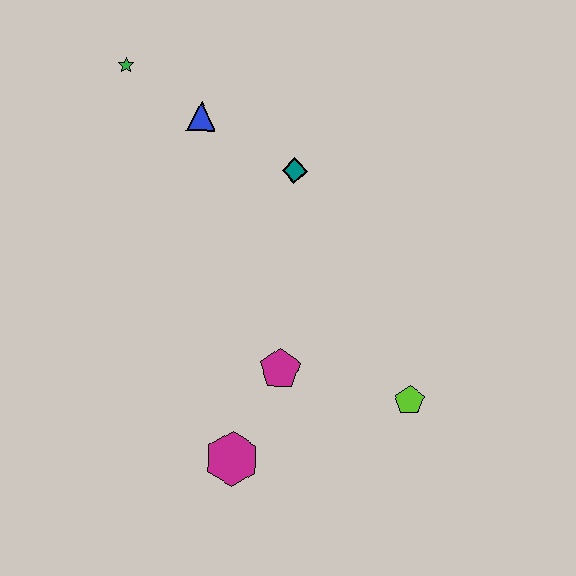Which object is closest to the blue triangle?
The green star is closest to the blue triangle.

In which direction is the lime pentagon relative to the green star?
The lime pentagon is below the green star.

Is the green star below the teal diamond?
No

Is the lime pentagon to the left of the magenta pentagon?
No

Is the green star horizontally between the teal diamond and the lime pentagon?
No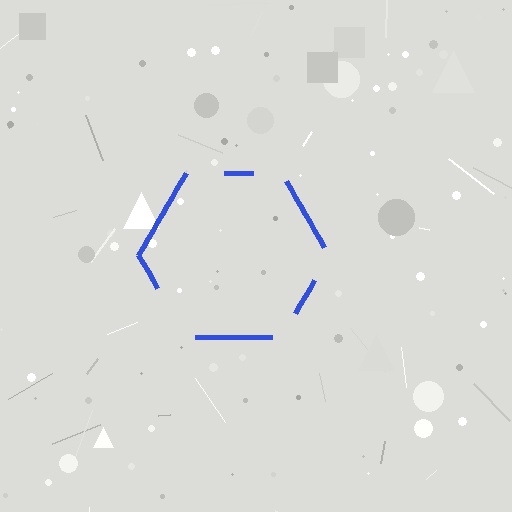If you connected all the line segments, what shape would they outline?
They would outline a hexagon.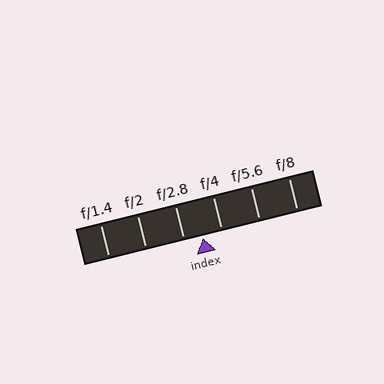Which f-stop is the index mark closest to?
The index mark is closest to f/2.8.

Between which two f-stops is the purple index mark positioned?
The index mark is between f/2.8 and f/4.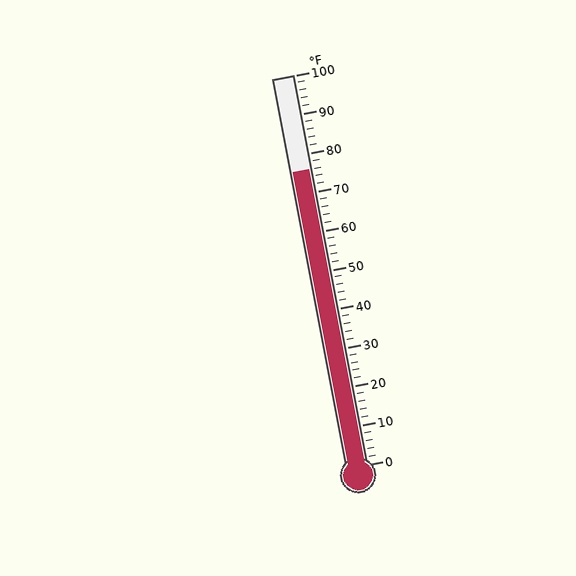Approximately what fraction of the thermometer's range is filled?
The thermometer is filled to approximately 75% of its range.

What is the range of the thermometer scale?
The thermometer scale ranges from 0°F to 100°F.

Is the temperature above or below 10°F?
The temperature is above 10°F.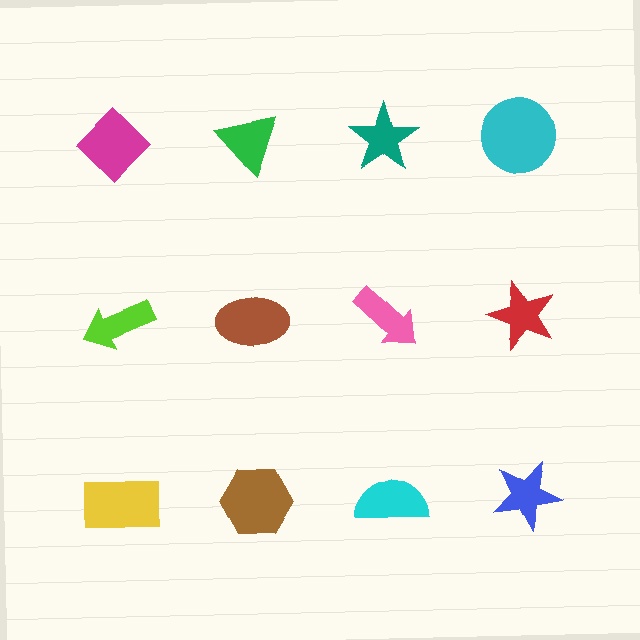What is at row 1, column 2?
A green triangle.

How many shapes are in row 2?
4 shapes.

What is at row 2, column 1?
A lime arrow.